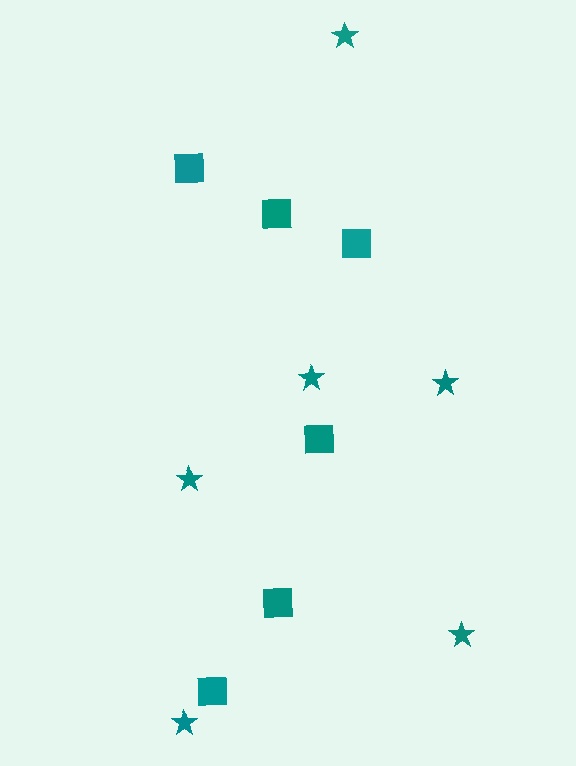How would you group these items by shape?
There are 2 groups: one group of squares (6) and one group of stars (6).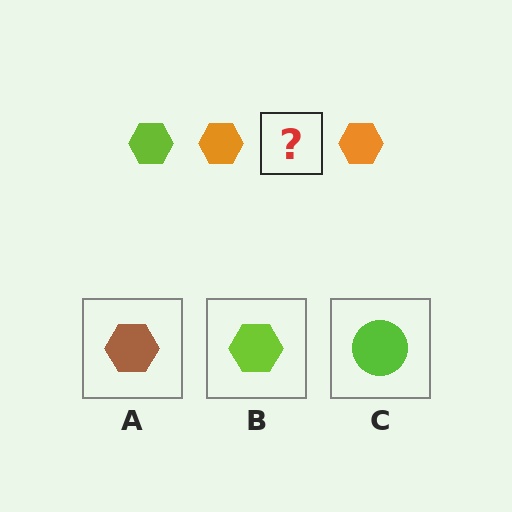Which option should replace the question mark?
Option B.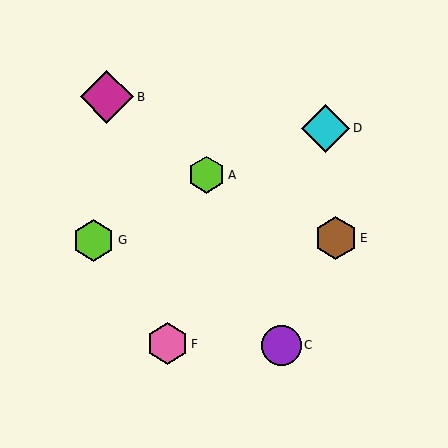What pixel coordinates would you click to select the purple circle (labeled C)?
Click at (281, 345) to select the purple circle C.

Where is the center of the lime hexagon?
The center of the lime hexagon is at (94, 240).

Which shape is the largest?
The magenta diamond (labeled B) is the largest.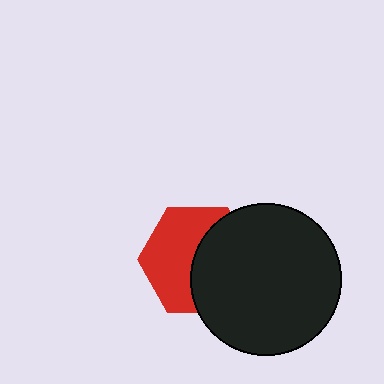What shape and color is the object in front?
The object in front is a black circle.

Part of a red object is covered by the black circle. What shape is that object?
It is a hexagon.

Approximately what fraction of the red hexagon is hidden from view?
Roughly 47% of the red hexagon is hidden behind the black circle.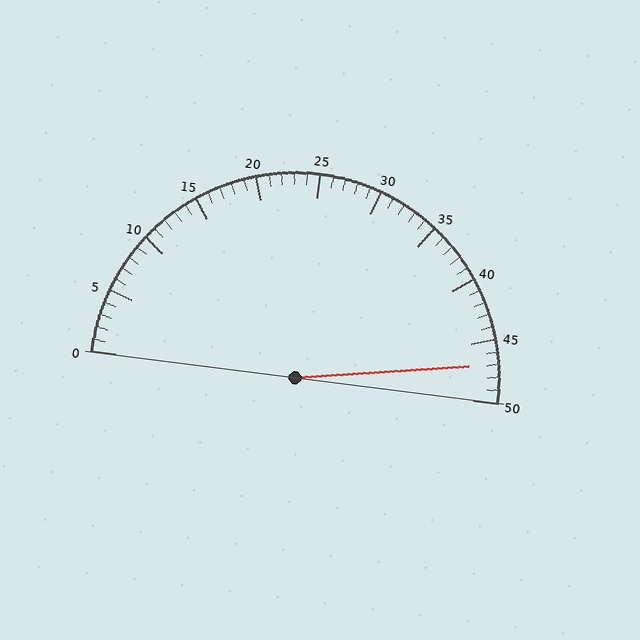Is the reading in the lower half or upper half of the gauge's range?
The reading is in the upper half of the range (0 to 50).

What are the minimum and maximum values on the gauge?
The gauge ranges from 0 to 50.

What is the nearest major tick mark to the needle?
The nearest major tick mark is 45.